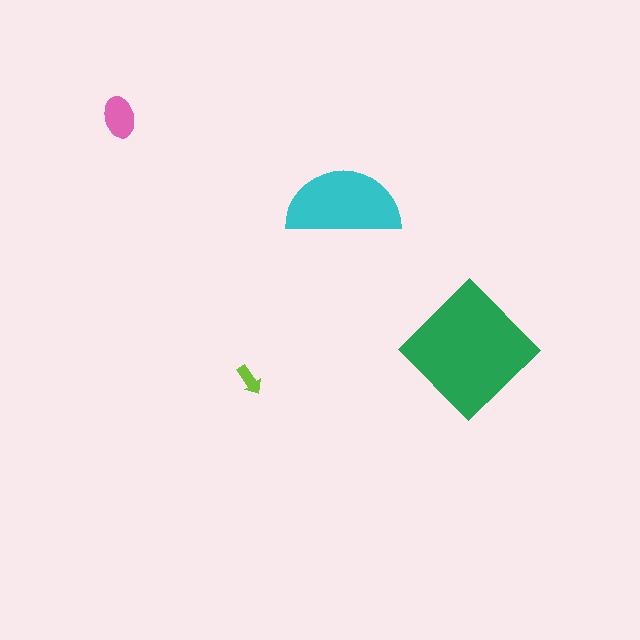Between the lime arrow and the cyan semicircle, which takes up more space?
The cyan semicircle.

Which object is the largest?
The green diamond.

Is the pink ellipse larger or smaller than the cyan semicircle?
Smaller.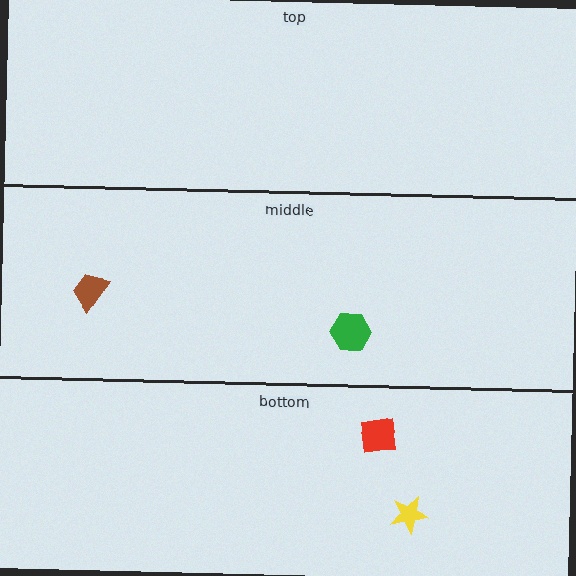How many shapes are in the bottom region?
2.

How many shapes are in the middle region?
2.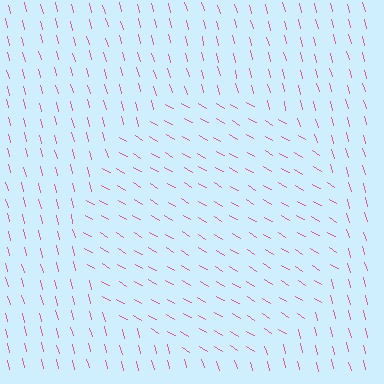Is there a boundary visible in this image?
Yes, there is a texture boundary formed by a change in line orientation.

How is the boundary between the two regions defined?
The boundary is defined purely by a change in line orientation (approximately 45 degrees difference). All lines are the same color and thickness.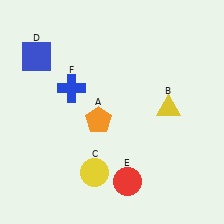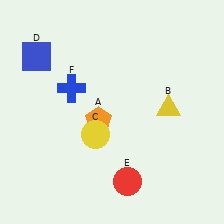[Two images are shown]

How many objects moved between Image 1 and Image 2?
1 object moved between the two images.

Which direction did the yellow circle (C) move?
The yellow circle (C) moved up.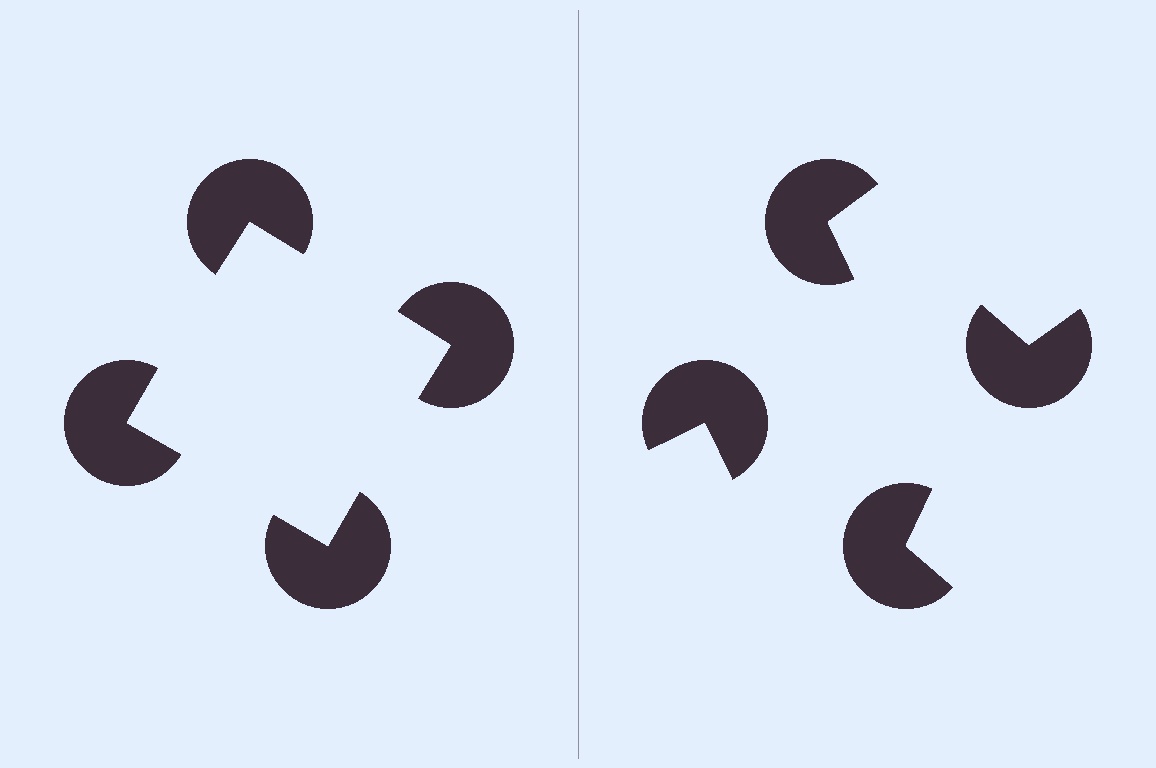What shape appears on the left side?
An illusory square.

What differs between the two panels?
The pac-man discs are positioned identically on both sides; only the wedge orientations differ. On the left they align to a square; on the right they are misaligned.